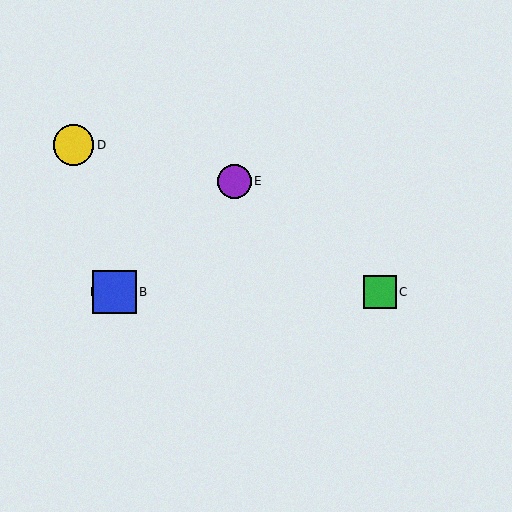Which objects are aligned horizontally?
Objects A, B, C are aligned horizontally.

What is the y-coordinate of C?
Object C is at y≈292.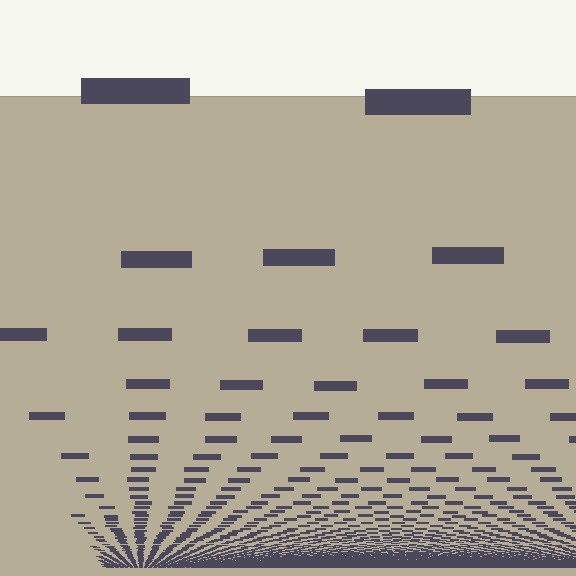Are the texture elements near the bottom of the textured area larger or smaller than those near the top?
Smaller. The gradient is inverted — elements near the bottom are smaller and denser.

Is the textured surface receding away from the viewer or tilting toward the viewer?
The surface appears to tilt toward the viewer. Texture elements get larger and sparser toward the top.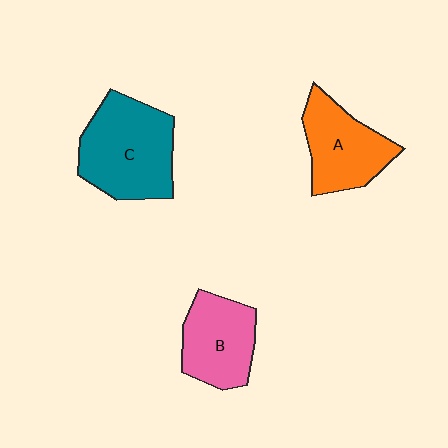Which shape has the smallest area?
Shape B (pink).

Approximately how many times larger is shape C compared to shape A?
Approximately 1.3 times.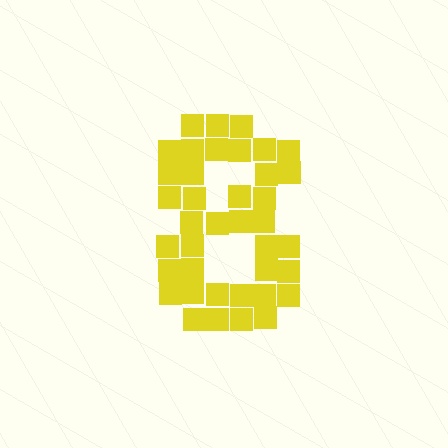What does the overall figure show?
The overall figure shows the digit 8.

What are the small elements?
The small elements are squares.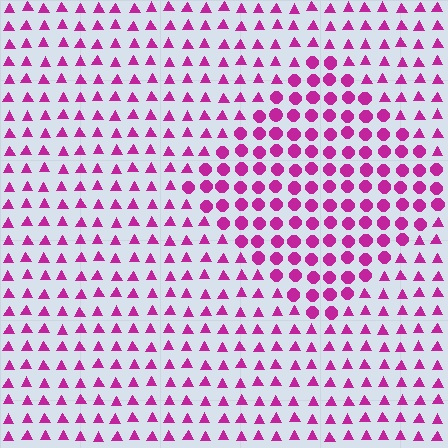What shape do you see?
I see a diamond.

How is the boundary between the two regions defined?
The boundary is defined by a change in element shape: circles inside vs. triangles outside. All elements share the same color and spacing.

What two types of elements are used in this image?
The image uses circles inside the diamond region and triangles outside it.